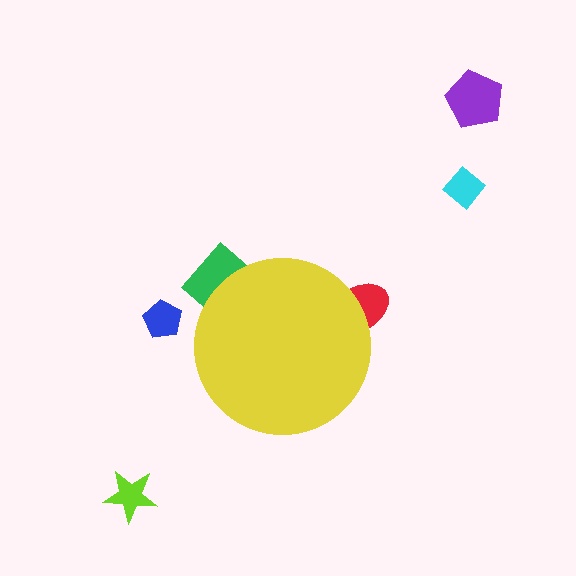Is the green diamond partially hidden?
Yes, the green diamond is partially hidden behind the yellow circle.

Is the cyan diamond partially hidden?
No, the cyan diamond is fully visible.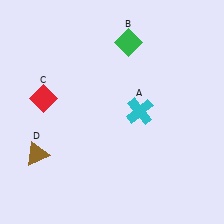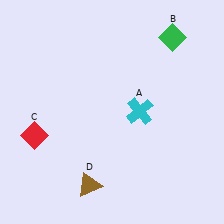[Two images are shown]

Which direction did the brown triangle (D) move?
The brown triangle (D) moved right.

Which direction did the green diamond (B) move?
The green diamond (B) moved right.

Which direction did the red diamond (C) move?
The red diamond (C) moved down.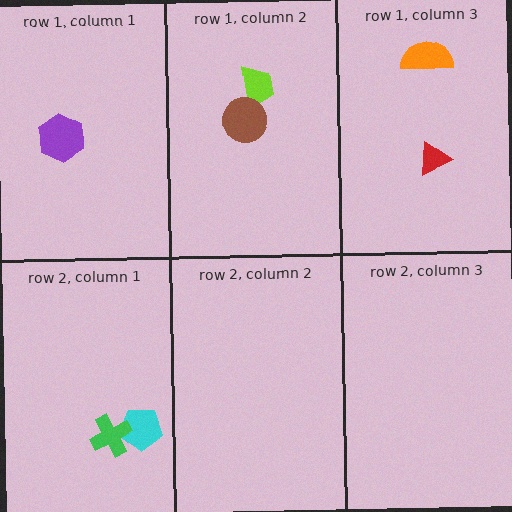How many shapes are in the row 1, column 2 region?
2.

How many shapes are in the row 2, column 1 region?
2.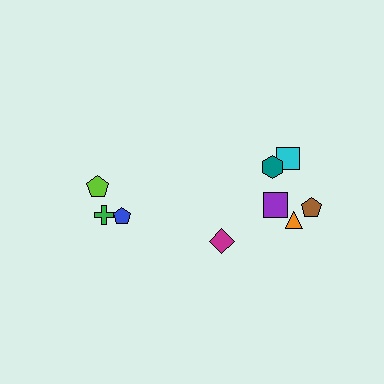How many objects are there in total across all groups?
There are 9 objects.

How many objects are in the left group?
There are 3 objects.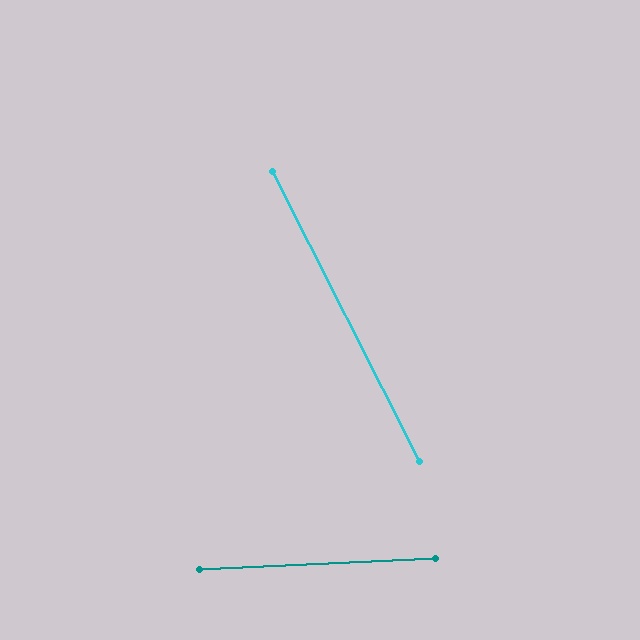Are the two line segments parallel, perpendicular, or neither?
Neither parallel nor perpendicular — they differ by about 66°.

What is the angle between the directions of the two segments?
Approximately 66 degrees.